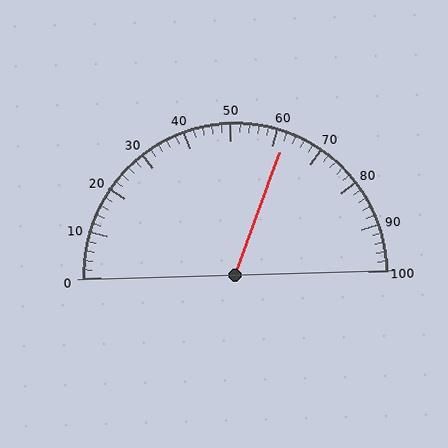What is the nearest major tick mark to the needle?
The nearest major tick mark is 60.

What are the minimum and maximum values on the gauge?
The gauge ranges from 0 to 100.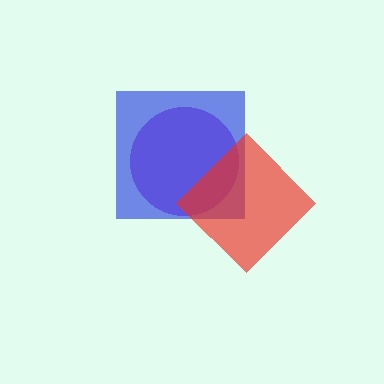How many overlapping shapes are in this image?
There are 3 overlapping shapes in the image.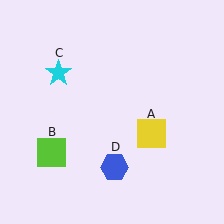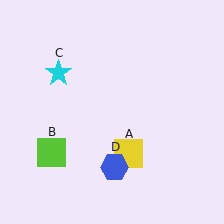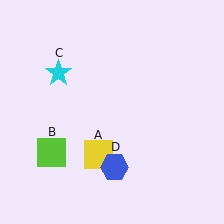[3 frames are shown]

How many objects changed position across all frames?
1 object changed position: yellow square (object A).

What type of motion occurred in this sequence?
The yellow square (object A) rotated clockwise around the center of the scene.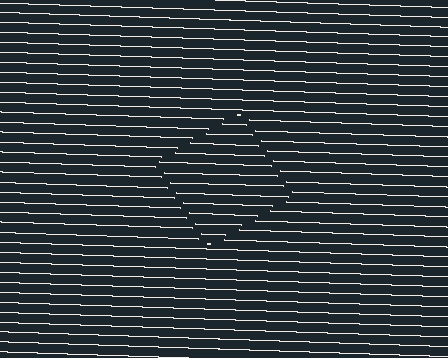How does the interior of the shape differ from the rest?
The interior of the shape contains the same grating, shifted by half a period — the contour is defined by the phase discontinuity where line-ends from the inner and outer gratings abut.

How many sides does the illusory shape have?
4 sides — the line-ends trace a square.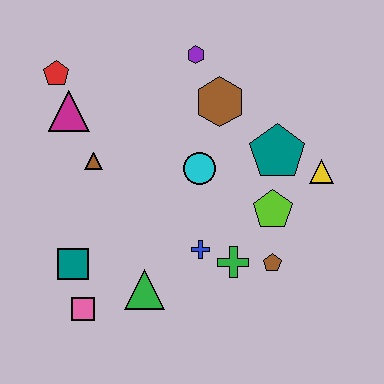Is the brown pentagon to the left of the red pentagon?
No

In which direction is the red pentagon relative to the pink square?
The red pentagon is above the pink square.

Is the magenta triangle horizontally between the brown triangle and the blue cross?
No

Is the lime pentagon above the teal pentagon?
No